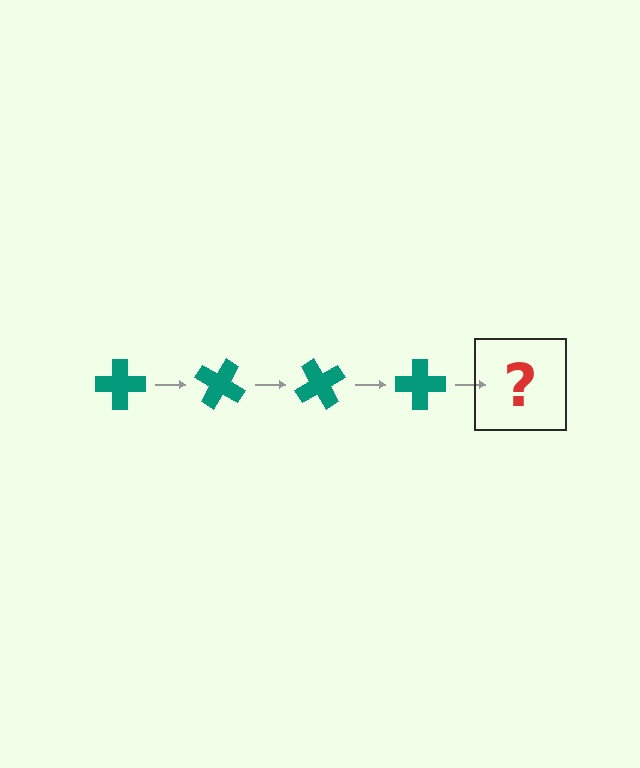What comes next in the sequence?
The next element should be a teal cross rotated 120 degrees.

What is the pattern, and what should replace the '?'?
The pattern is that the cross rotates 30 degrees each step. The '?' should be a teal cross rotated 120 degrees.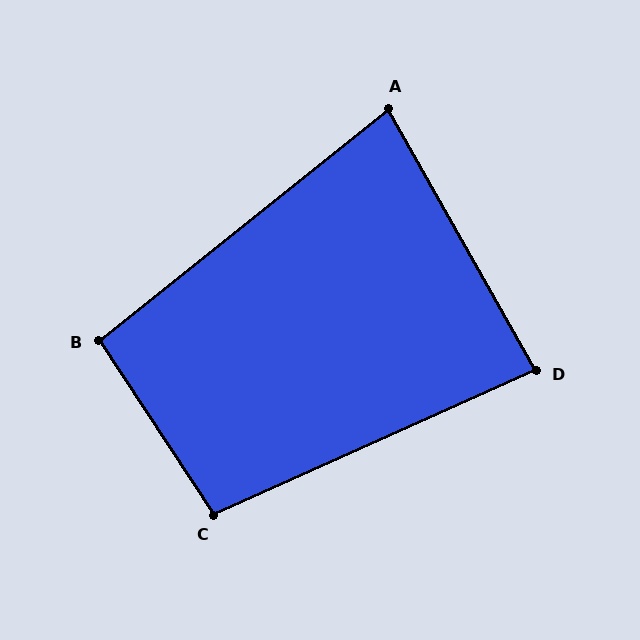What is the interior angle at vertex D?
Approximately 85 degrees (acute).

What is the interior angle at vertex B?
Approximately 95 degrees (obtuse).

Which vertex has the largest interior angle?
C, at approximately 99 degrees.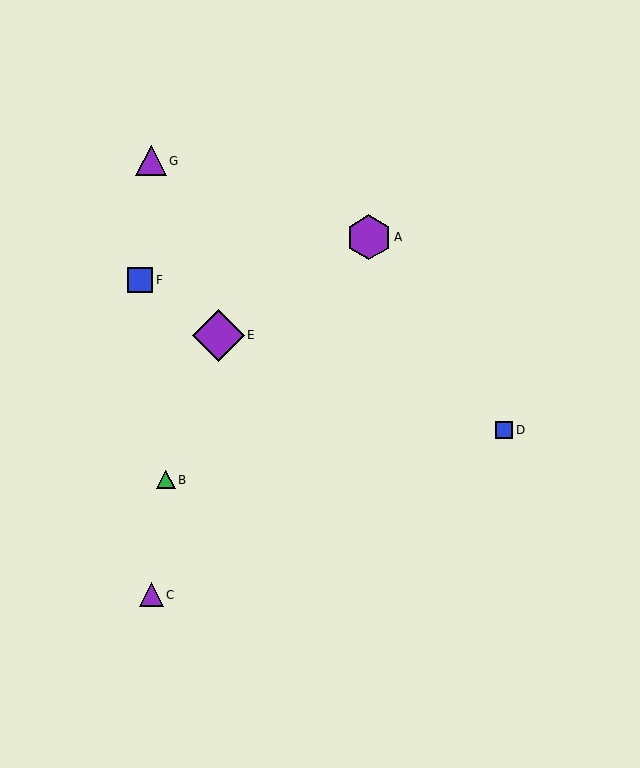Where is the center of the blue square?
The center of the blue square is at (504, 430).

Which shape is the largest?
The purple diamond (labeled E) is the largest.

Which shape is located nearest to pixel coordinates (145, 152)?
The purple triangle (labeled G) at (151, 161) is nearest to that location.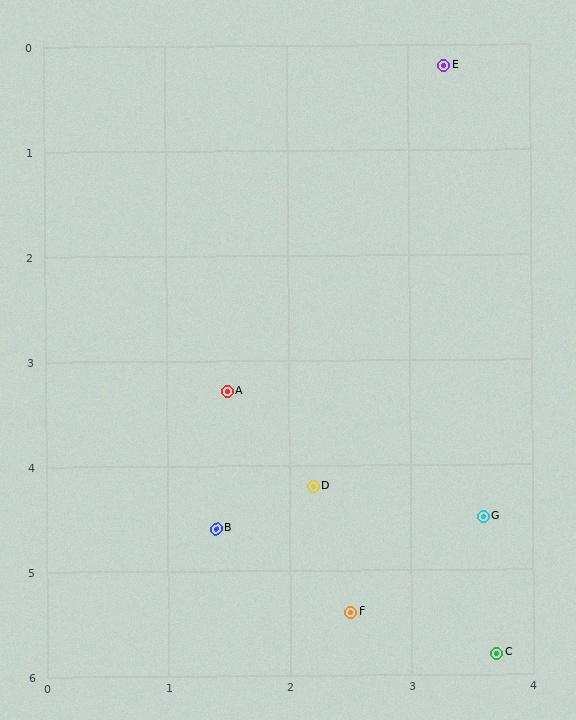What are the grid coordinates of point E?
Point E is at approximately (3.3, 0.2).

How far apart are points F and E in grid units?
Points F and E are about 5.3 grid units apart.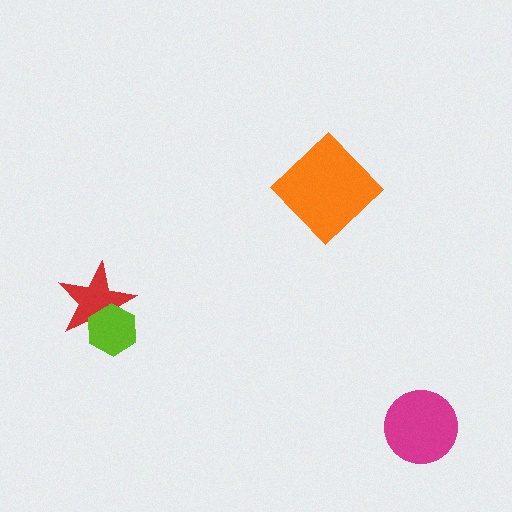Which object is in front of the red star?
The lime hexagon is in front of the red star.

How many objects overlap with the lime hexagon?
1 object overlaps with the lime hexagon.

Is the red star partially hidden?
Yes, it is partially covered by another shape.